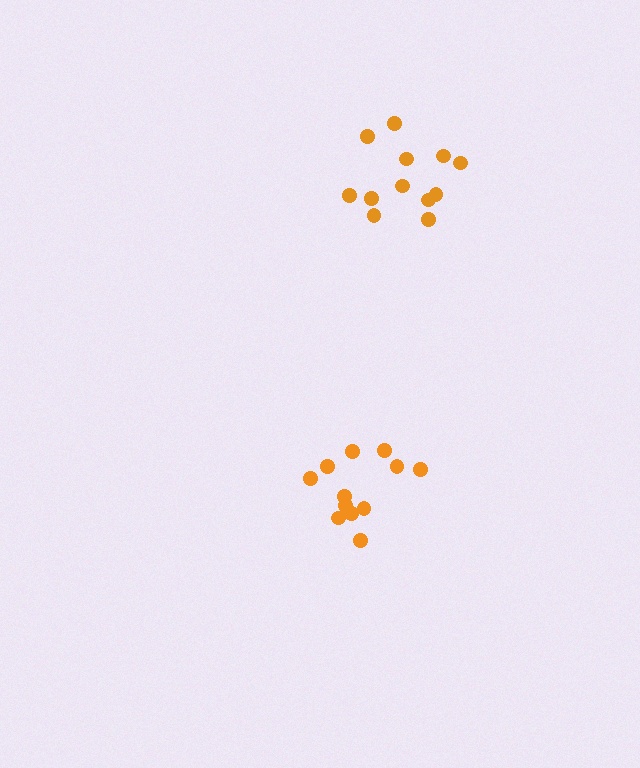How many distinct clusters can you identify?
There are 2 distinct clusters.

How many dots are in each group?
Group 1: 12 dots, Group 2: 12 dots (24 total).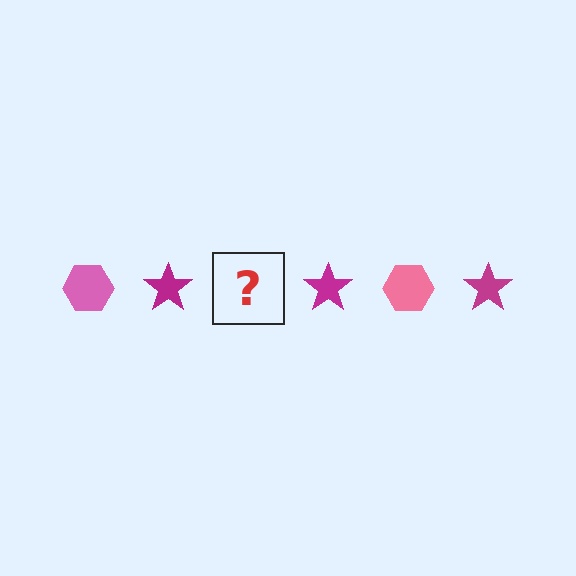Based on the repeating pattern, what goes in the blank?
The blank should be a pink hexagon.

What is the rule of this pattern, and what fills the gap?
The rule is that the pattern alternates between pink hexagon and magenta star. The gap should be filled with a pink hexagon.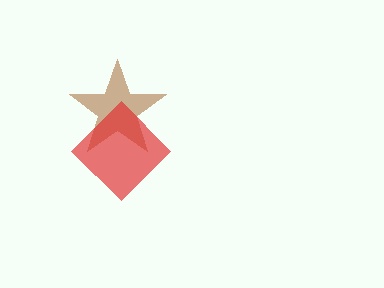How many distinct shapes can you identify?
There are 2 distinct shapes: a brown star, a red diamond.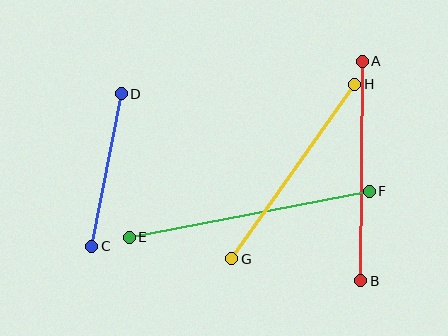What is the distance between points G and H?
The distance is approximately 214 pixels.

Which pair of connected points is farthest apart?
Points E and F are farthest apart.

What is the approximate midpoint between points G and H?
The midpoint is at approximately (293, 172) pixels.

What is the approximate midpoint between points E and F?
The midpoint is at approximately (249, 214) pixels.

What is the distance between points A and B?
The distance is approximately 220 pixels.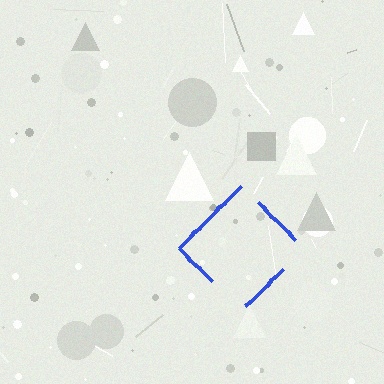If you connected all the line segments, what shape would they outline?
They would outline a diamond.